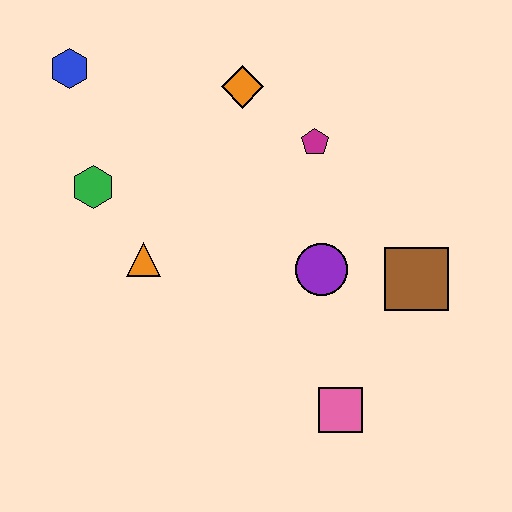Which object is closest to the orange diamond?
The magenta pentagon is closest to the orange diamond.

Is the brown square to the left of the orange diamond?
No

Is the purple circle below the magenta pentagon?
Yes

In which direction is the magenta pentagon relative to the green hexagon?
The magenta pentagon is to the right of the green hexagon.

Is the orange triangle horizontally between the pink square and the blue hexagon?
Yes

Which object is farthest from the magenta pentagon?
The pink square is farthest from the magenta pentagon.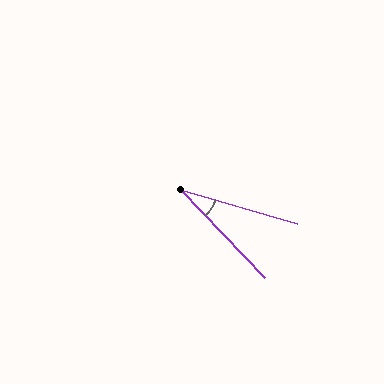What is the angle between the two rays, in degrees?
Approximately 30 degrees.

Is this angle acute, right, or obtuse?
It is acute.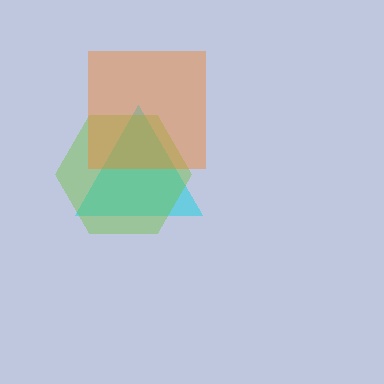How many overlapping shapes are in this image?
There are 3 overlapping shapes in the image.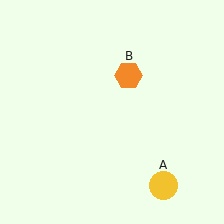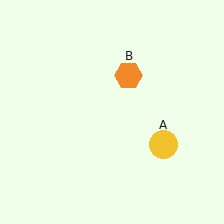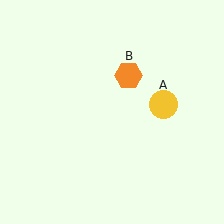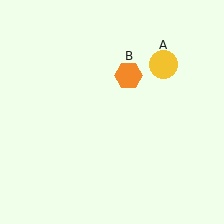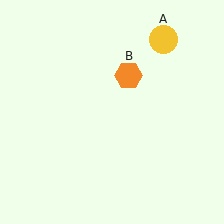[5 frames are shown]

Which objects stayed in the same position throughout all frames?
Orange hexagon (object B) remained stationary.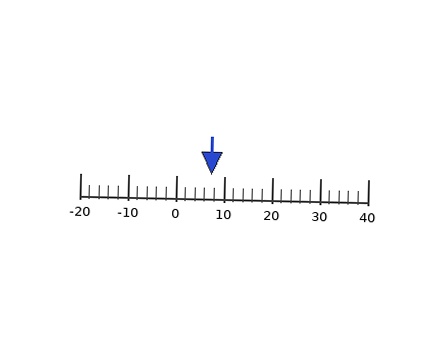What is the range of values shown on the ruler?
The ruler shows values from -20 to 40.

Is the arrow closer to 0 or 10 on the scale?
The arrow is closer to 10.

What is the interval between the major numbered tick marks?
The major tick marks are spaced 10 units apart.